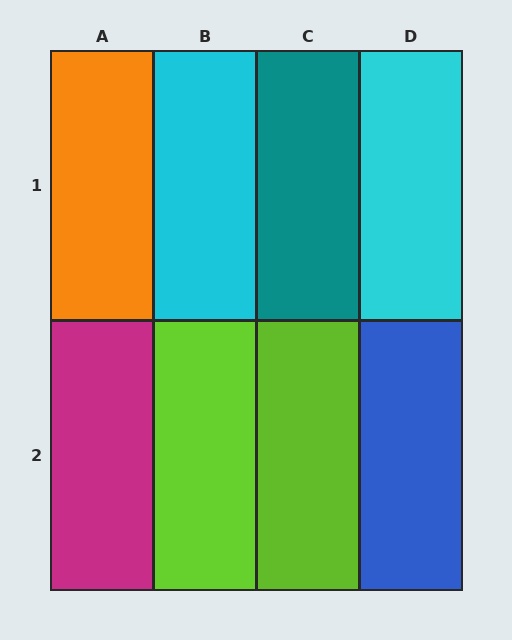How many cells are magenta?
1 cell is magenta.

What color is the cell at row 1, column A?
Orange.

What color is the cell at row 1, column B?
Cyan.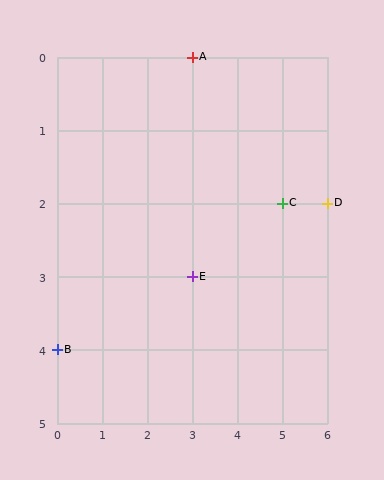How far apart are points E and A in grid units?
Points E and A are 3 rows apart.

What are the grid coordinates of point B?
Point B is at grid coordinates (0, 4).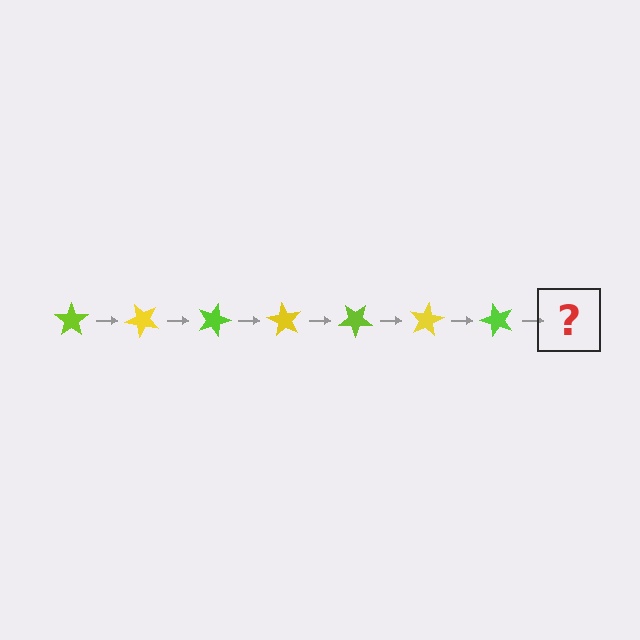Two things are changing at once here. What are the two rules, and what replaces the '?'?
The two rules are that it rotates 45 degrees each step and the color cycles through lime and yellow. The '?' should be a yellow star, rotated 315 degrees from the start.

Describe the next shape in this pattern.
It should be a yellow star, rotated 315 degrees from the start.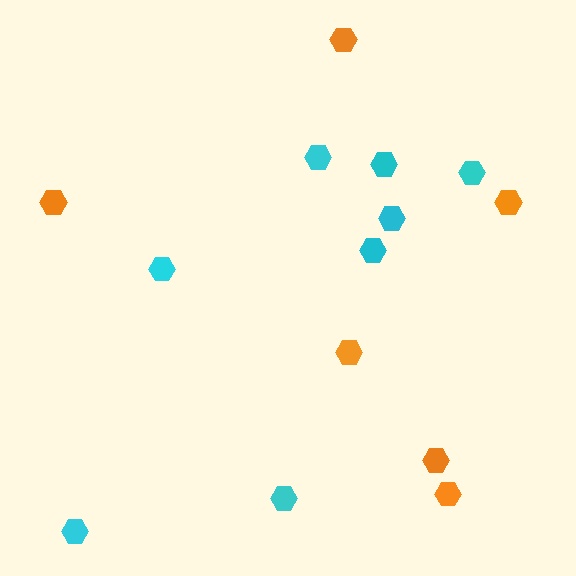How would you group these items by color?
There are 2 groups: one group of cyan hexagons (8) and one group of orange hexagons (6).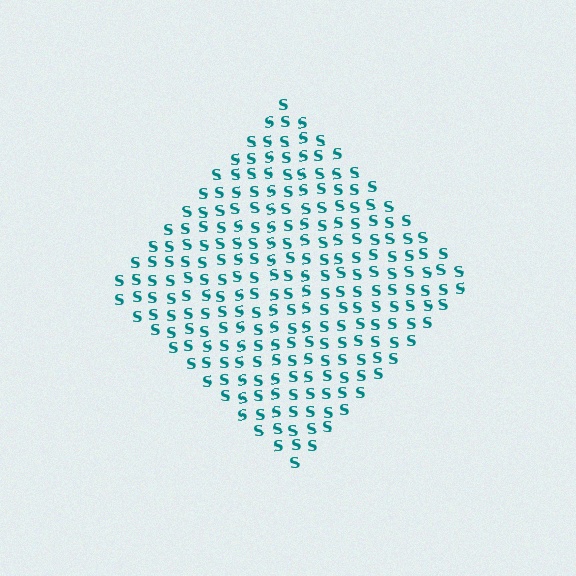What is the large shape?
The large shape is a diamond.